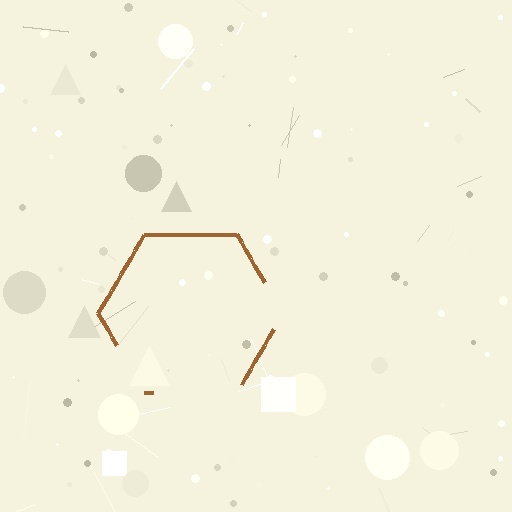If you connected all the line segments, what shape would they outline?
They would outline a hexagon.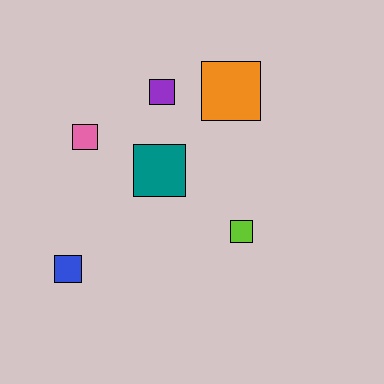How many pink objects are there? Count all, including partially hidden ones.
There is 1 pink object.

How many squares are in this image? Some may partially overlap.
There are 6 squares.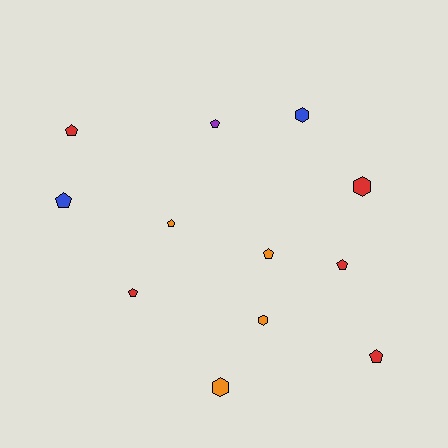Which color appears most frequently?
Red, with 5 objects.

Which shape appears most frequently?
Pentagon, with 8 objects.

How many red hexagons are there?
There is 1 red hexagon.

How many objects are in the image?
There are 12 objects.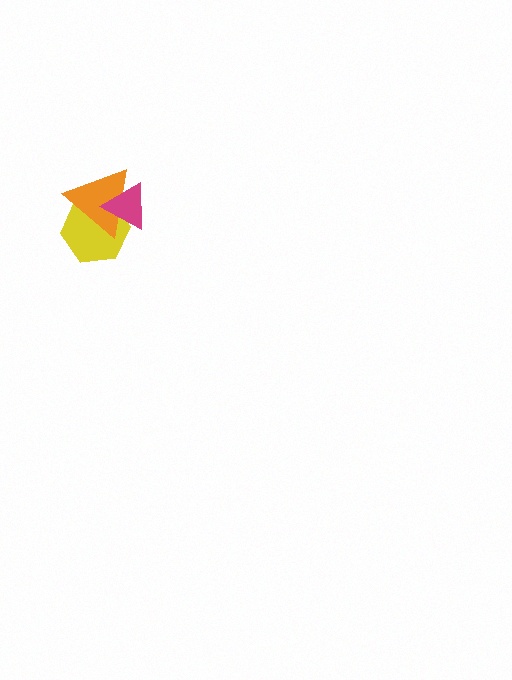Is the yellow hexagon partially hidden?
Yes, it is partially covered by another shape.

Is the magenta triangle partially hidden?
No, no other shape covers it.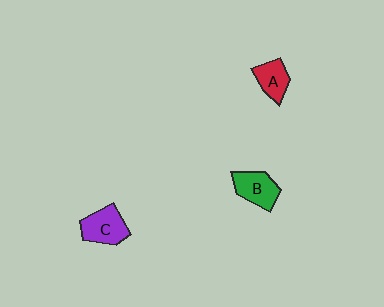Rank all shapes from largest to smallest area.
From largest to smallest: C (purple), B (green), A (red).